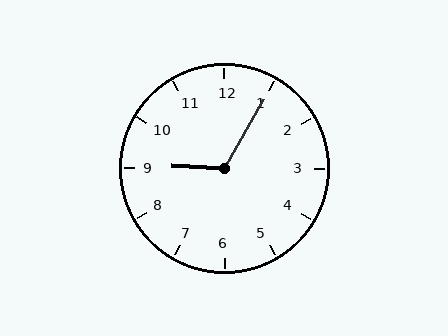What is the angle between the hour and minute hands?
Approximately 118 degrees.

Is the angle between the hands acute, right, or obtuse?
It is obtuse.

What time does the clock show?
9:05.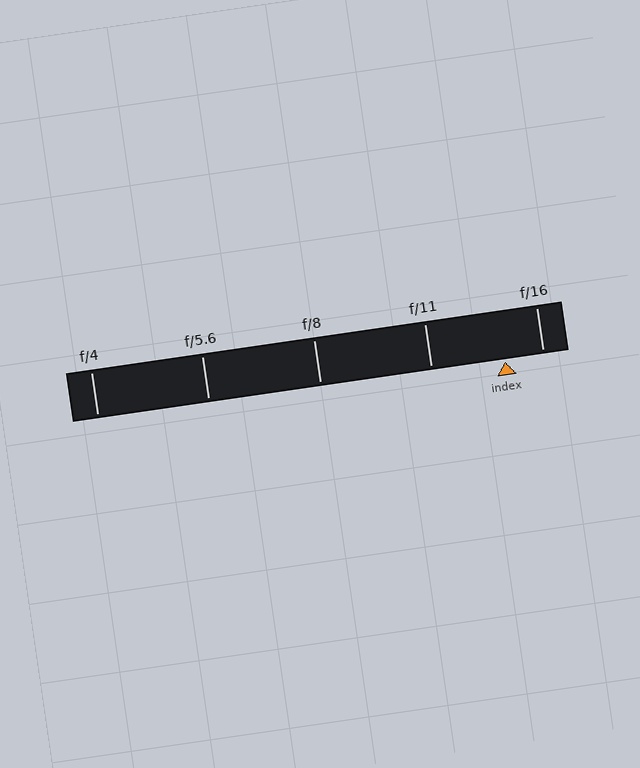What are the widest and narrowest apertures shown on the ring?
The widest aperture shown is f/4 and the narrowest is f/16.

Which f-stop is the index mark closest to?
The index mark is closest to f/16.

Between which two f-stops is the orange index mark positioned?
The index mark is between f/11 and f/16.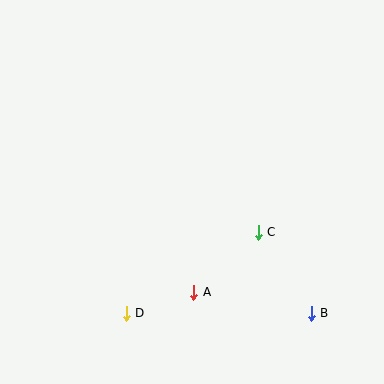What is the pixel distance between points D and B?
The distance between D and B is 185 pixels.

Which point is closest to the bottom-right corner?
Point B is closest to the bottom-right corner.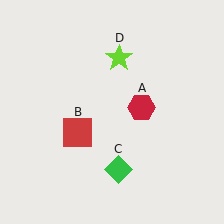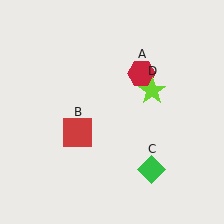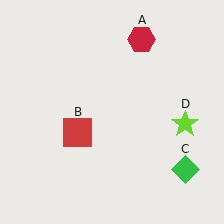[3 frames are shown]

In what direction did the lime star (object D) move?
The lime star (object D) moved down and to the right.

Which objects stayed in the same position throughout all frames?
Red square (object B) remained stationary.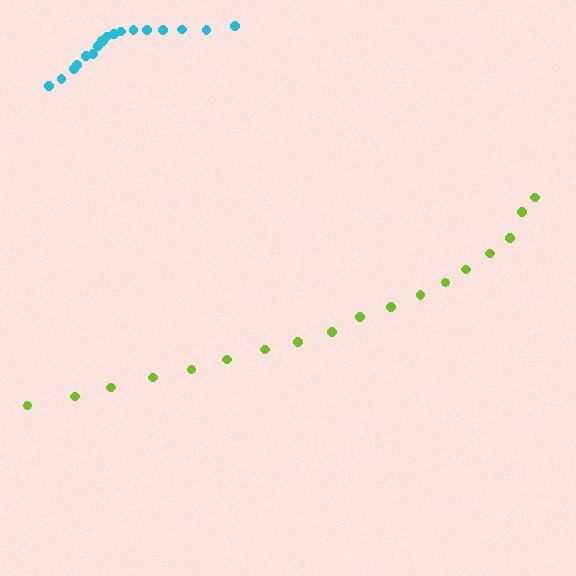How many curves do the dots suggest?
There are 2 distinct paths.